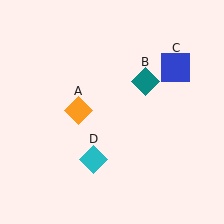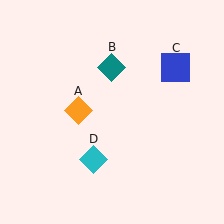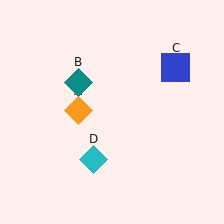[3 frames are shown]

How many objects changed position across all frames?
1 object changed position: teal diamond (object B).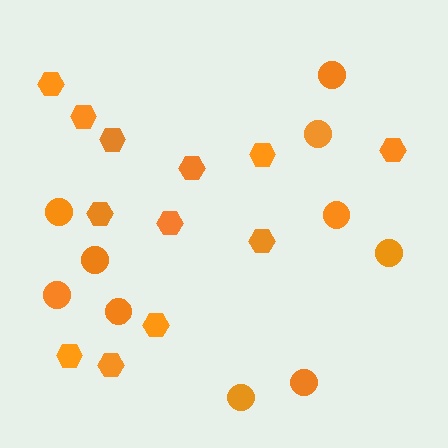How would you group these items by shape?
There are 2 groups: one group of circles (10) and one group of hexagons (12).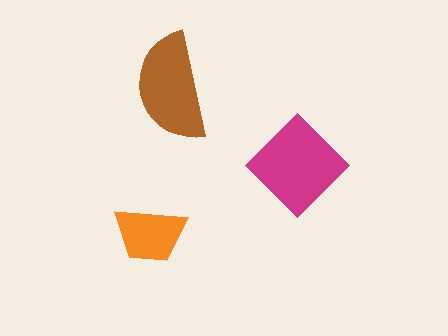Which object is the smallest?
The orange trapezoid.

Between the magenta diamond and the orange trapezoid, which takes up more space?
The magenta diamond.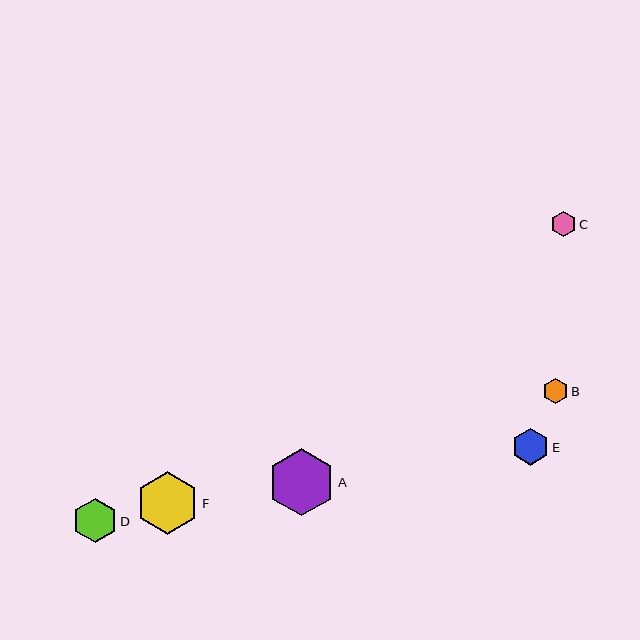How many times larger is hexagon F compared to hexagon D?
Hexagon F is approximately 1.4 times the size of hexagon D.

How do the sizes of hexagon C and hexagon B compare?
Hexagon C and hexagon B are approximately the same size.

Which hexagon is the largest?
Hexagon A is the largest with a size of approximately 67 pixels.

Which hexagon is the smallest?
Hexagon B is the smallest with a size of approximately 26 pixels.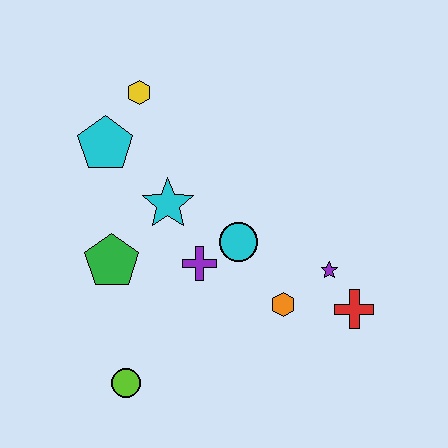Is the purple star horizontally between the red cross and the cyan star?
Yes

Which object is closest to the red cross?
The purple star is closest to the red cross.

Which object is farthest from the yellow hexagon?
The red cross is farthest from the yellow hexagon.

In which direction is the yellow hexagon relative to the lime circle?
The yellow hexagon is above the lime circle.